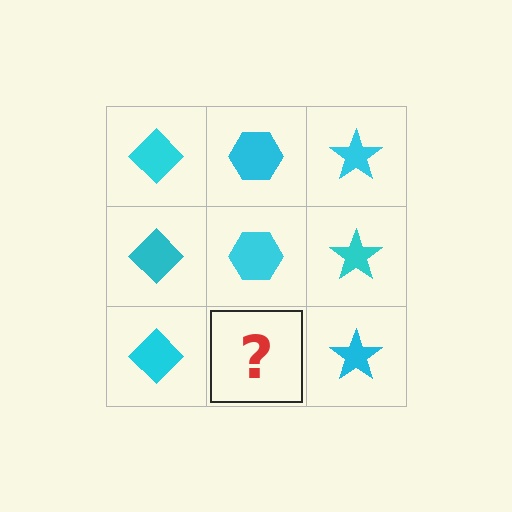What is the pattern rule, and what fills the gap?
The rule is that each column has a consistent shape. The gap should be filled with a cyan hexagon.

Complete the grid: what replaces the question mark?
The question mark should be replaced with a cyan hexagon.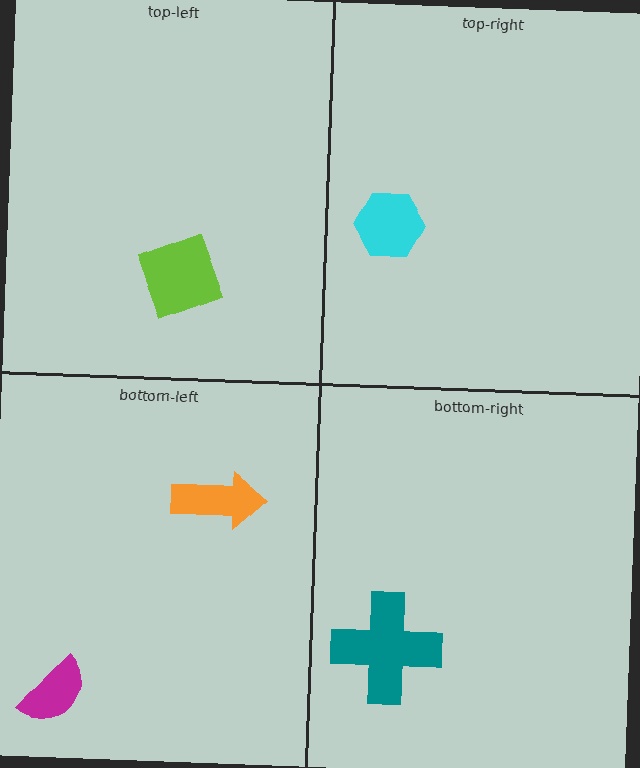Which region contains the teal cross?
The bottom-right region.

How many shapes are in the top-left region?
1.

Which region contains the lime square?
The top-left region.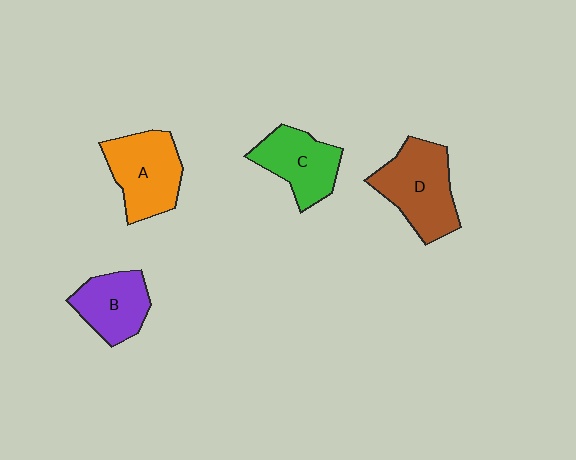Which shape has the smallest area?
Shape B (purple).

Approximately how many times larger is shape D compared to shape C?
Approximately 1.3 times.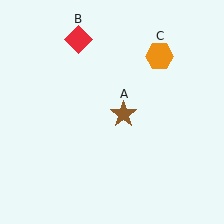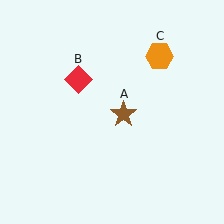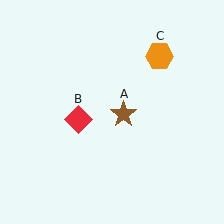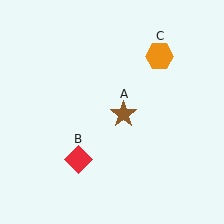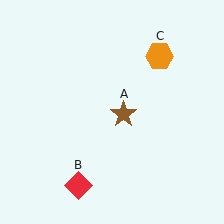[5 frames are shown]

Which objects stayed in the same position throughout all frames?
Brown star (object A) and orange hexagon (object C) remained stationary.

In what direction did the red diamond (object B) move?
The red diamond (object B) moved down.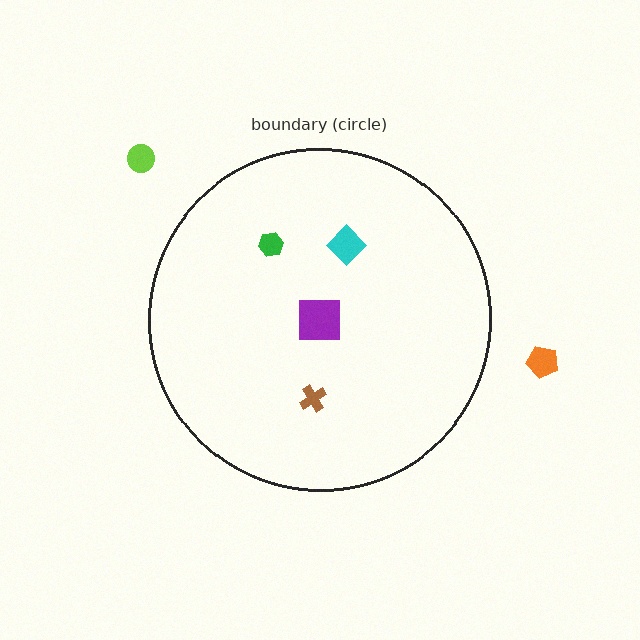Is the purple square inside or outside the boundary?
Inside.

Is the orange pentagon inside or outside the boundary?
Outside.